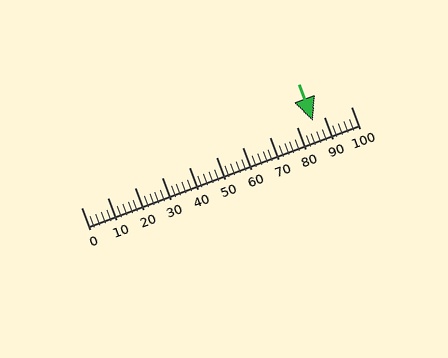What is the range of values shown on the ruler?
The ruler shows values from 0 to 100.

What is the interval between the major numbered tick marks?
The major tick marks are spaced 10 units apart.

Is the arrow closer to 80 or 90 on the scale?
The arrow is closer to 90.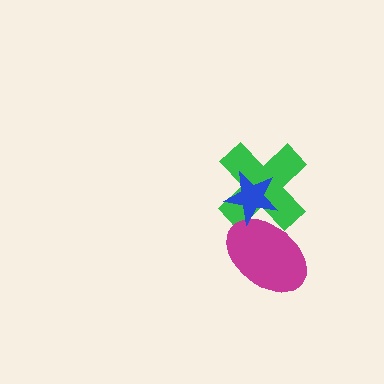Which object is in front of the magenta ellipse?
The blue star is in front of the magenta ellipse.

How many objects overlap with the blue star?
2 objects overlap with the blue star.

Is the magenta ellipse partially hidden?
Yes, it is partially covered by another shape.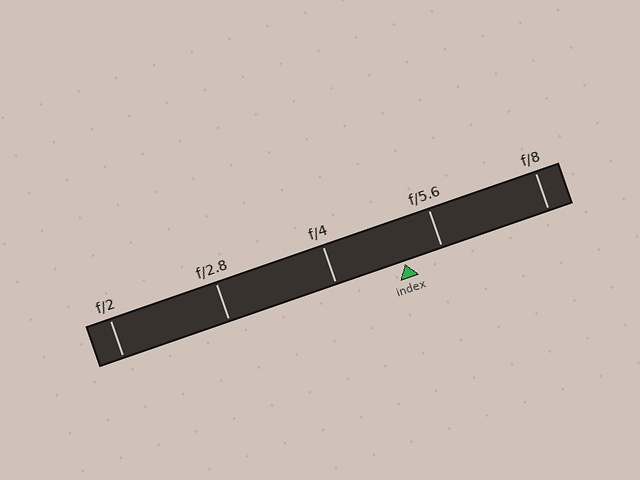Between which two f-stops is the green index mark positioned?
The index mark is between f/4 and f/5.6.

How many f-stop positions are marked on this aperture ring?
There are 5 f-stop positions marked.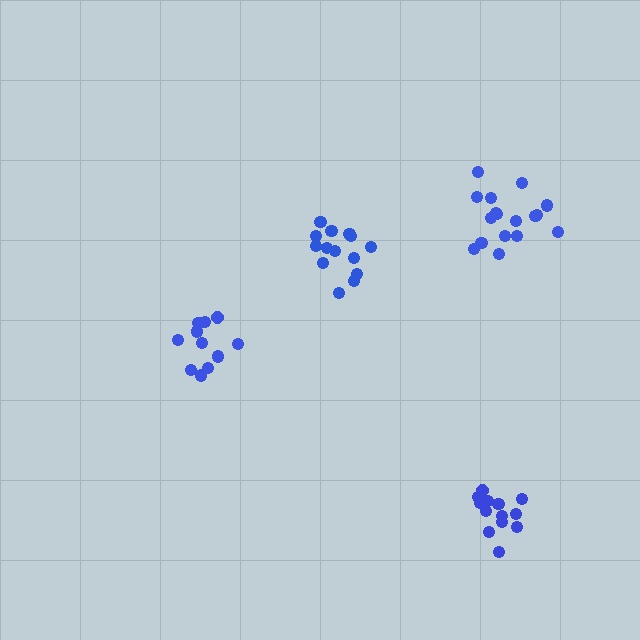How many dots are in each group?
Group 1: 14 dots, Group 2: 11 dots, Group 3: 13 dots, Group 4: 17 dots (55 total).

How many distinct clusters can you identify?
There are 4 distinct clusters.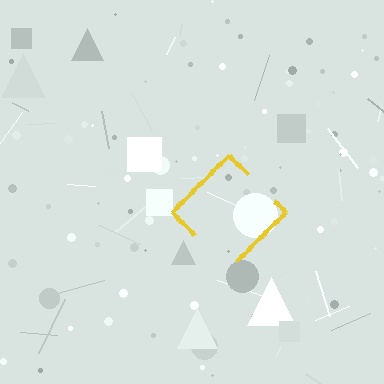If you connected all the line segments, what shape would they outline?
They would outline a diamond.